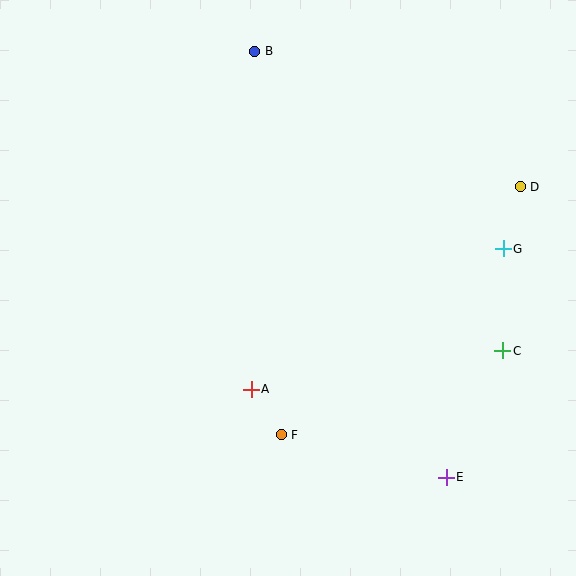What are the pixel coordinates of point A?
Point A is at (251, 389).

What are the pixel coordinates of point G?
Point G is at (503, 249).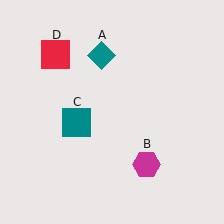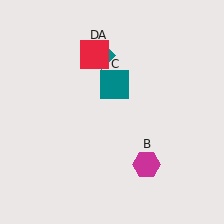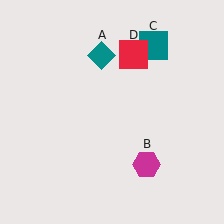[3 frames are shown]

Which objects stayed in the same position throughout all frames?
Teal diamond (object A) and magenta hexagon (object B) remained stationary.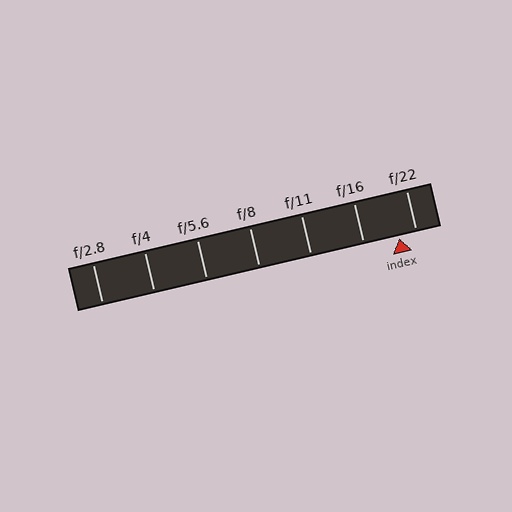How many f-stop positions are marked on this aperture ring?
There are 7 f-stop positions marked.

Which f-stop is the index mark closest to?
The index mark is closest to f/22.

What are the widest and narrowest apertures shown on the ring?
The widest aperture shown is f/2.8 and the narrowest is f/22.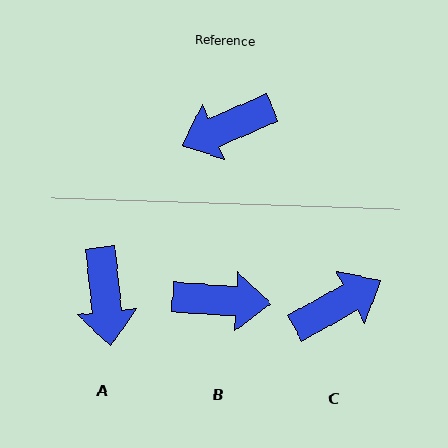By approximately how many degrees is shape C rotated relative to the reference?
Approximately 173 degrees clockwise.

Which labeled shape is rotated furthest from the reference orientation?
C, about 173 degrees away.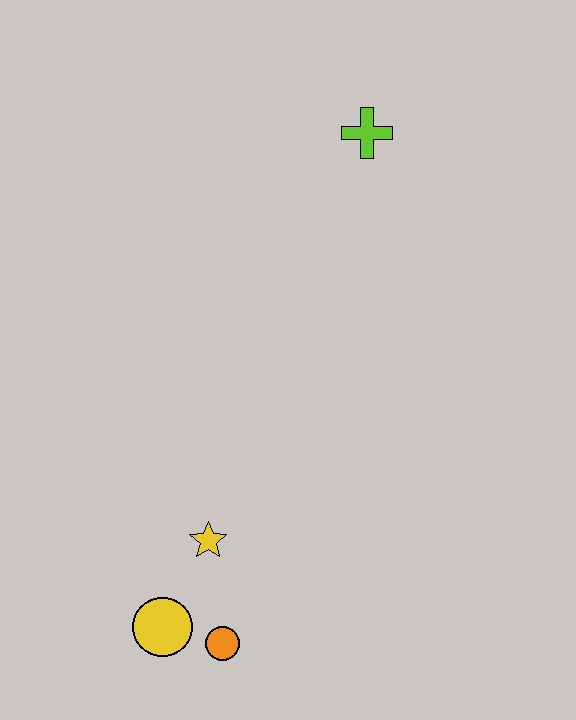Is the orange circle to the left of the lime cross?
Yes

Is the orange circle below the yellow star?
Yes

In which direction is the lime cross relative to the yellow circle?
The lime cross is above the yellow circle.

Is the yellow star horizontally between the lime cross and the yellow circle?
Yes